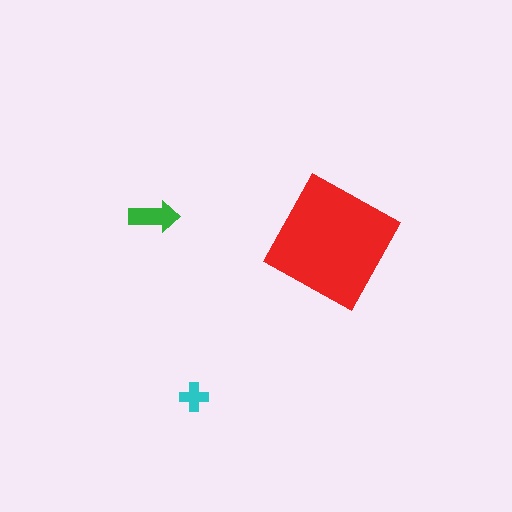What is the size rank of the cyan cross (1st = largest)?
3rd.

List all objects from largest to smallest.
The red square, the green arrow, the cyan cross.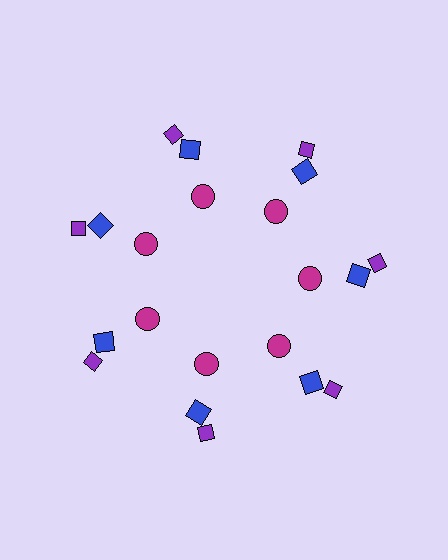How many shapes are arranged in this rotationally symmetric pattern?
There are 21 shapes, arranged in 7 groups of 3.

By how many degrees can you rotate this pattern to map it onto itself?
The pattern maps onto itself every 51 degrees of rotation.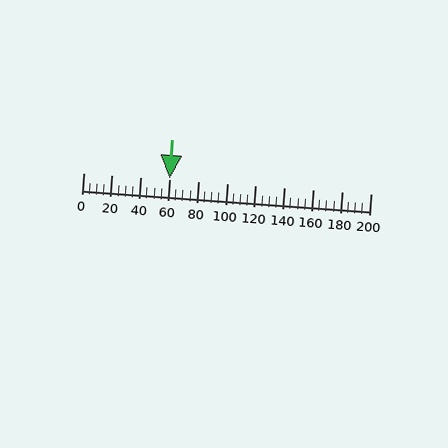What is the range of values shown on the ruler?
The ruler shows values from 0 to 200.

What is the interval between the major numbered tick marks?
The major tick marks are spaced 20 units apart.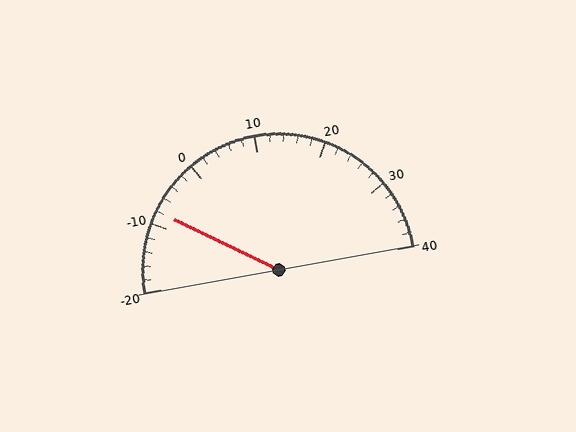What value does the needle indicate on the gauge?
The needle indicates approximately -8.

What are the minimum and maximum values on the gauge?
The gauge ranges from -20 to 40.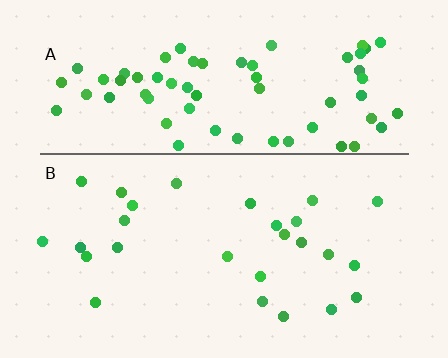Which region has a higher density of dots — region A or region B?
A (the top).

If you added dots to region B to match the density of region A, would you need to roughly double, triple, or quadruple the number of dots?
Approximately triple.